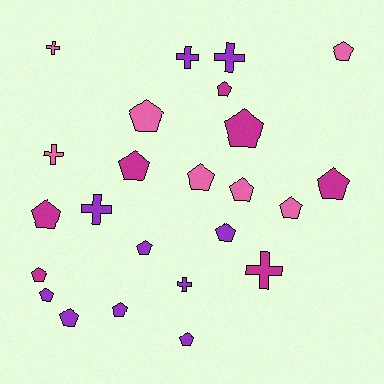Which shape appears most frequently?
Pentagon, with 17 objects.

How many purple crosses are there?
There are 4 purple crosses.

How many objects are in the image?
There are 24 objects.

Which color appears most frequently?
Purple, with 10 objects.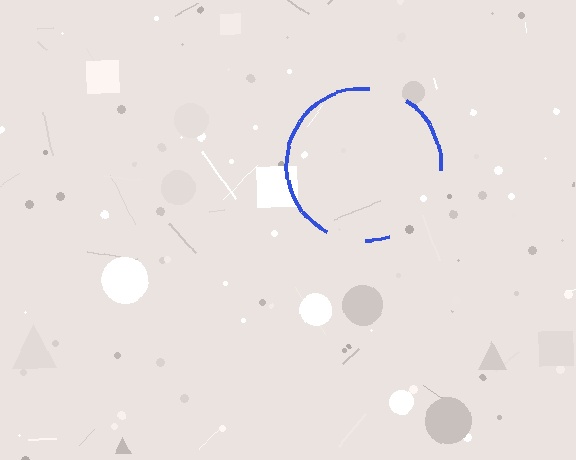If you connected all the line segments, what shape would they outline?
They would outline a circle.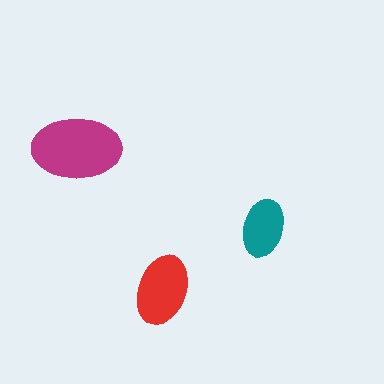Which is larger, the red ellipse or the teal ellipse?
The red one.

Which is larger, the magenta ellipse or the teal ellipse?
The magenta one.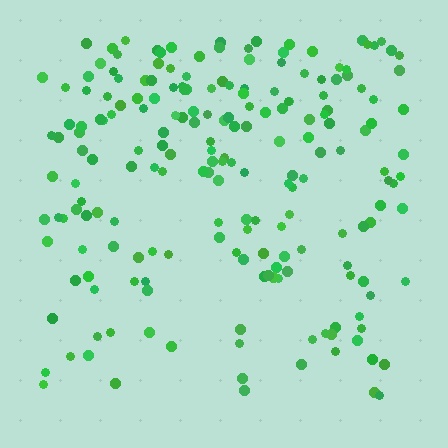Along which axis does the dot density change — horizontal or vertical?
Vertical.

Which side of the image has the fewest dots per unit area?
The bottom.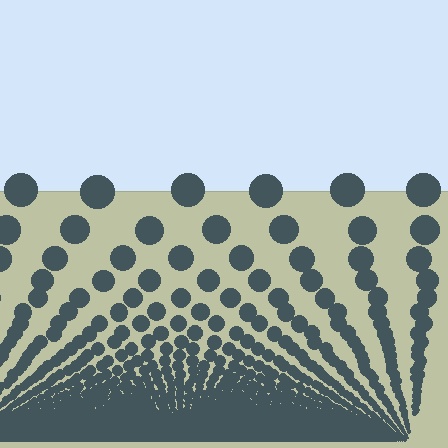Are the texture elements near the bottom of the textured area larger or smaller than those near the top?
Smaller. The gradient is inverted — elements near the bottom are smaller and denser.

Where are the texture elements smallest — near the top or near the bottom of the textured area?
Near the bottom.